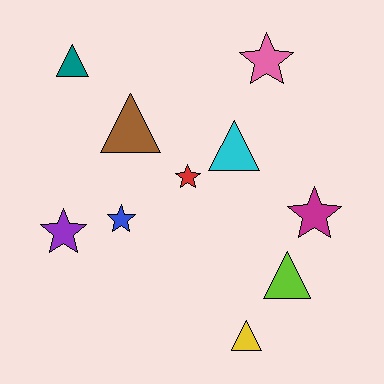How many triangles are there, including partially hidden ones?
There are 5 triangles.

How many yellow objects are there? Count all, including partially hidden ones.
There is 1 yellow object.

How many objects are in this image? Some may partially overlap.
There are 10 objects.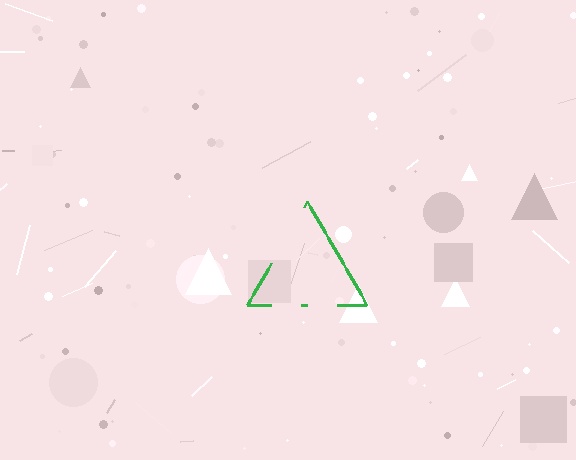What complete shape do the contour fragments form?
The contour fragments form a triangle.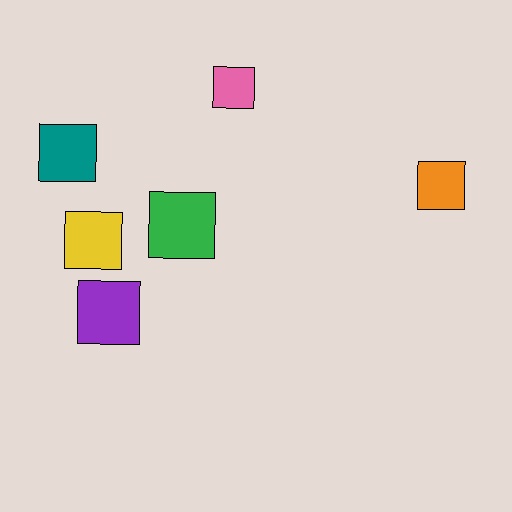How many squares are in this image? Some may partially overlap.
There are 6 squares.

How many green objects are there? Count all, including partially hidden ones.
There is 1 green object.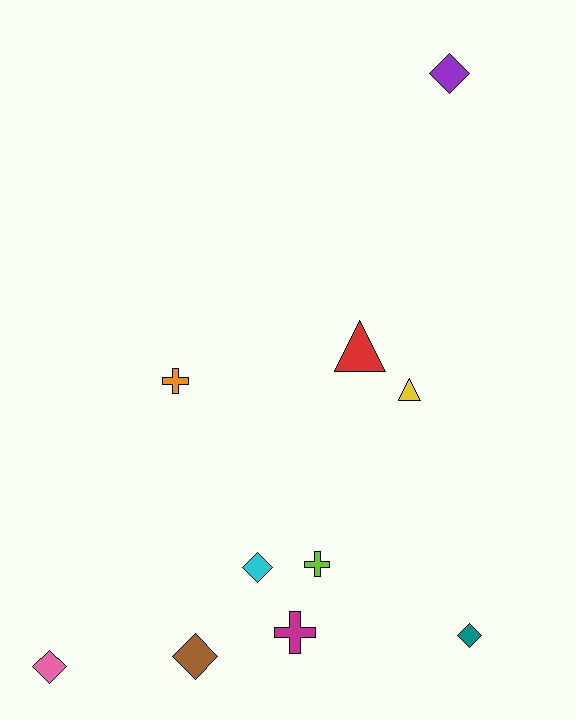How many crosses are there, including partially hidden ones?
There are 3 crosses.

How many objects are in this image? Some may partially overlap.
There are 10 objects.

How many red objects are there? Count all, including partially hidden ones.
There is 1 red object.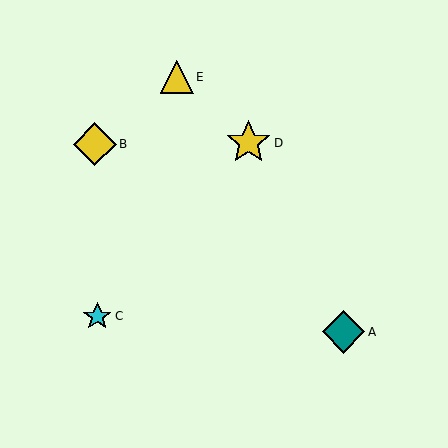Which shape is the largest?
The yellow star (labeled D) is the largest.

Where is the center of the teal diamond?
The center of the teal diamond is at (344, 332).